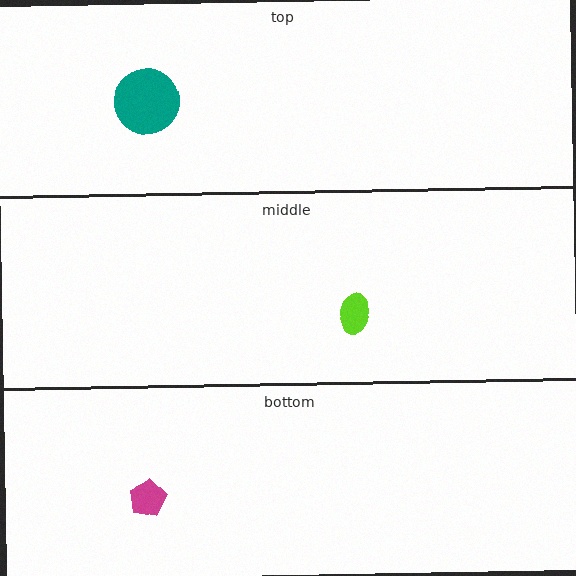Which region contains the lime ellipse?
The middle region.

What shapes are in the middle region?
The lime ellipse.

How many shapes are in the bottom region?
1.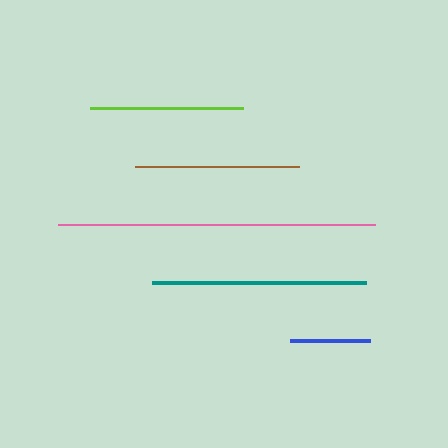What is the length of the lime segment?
The lime segment is approximately 154 pixels long.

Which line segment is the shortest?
The blue line is the shortest at approximately 80 pixels.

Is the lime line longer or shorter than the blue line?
The lime line is longer than the blue line.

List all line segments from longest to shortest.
From longest to shortest: pink, teal, brown, lime, blue.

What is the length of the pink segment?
The pink segment is approximately 317 pixels long.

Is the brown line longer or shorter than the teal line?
The teal line is longer than the brown line.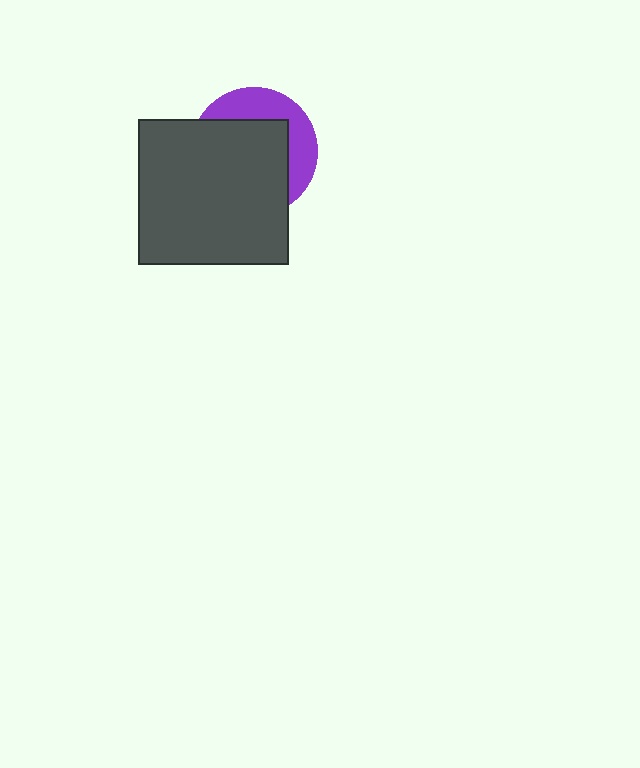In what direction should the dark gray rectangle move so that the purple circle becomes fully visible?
The dark gray rectangle should move toward the lower-left. That is the shortest direction to clear the overlap and leave the purple circle fully visible.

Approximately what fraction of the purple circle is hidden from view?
Roughly 66% of the purple circle is hidden behind the dark gray rectangle.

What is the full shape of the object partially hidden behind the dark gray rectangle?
The partially hidden object is a purple circle.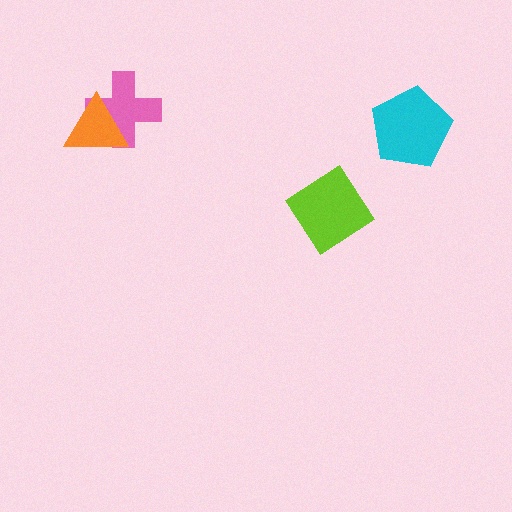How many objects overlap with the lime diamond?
0 objects overlap with the lime diamond.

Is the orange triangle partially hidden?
No, no other shape covers it.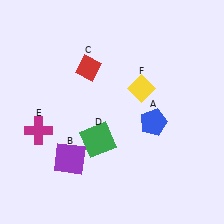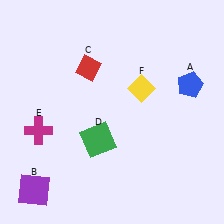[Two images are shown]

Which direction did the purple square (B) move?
The purple square (B) moved left.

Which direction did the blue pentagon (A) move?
The blue pentagon (A) moved up.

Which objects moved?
The objects that moved are: the blue pentagon (A), the purple square (B).